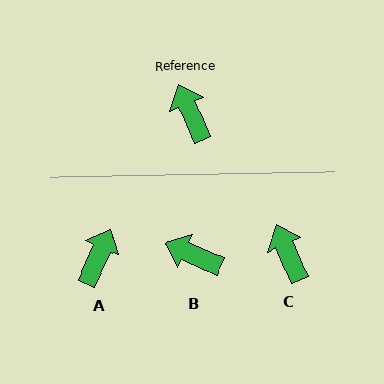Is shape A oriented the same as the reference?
No, it is off by about 47 degrees.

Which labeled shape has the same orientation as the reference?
C.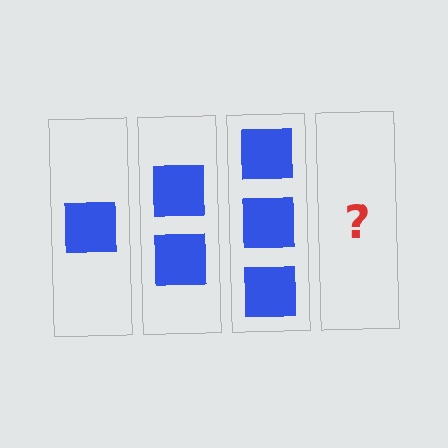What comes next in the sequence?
The next element should be 4 squares.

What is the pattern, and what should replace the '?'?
The pattern is that each step adds one more square. The '?' should be 4 squares.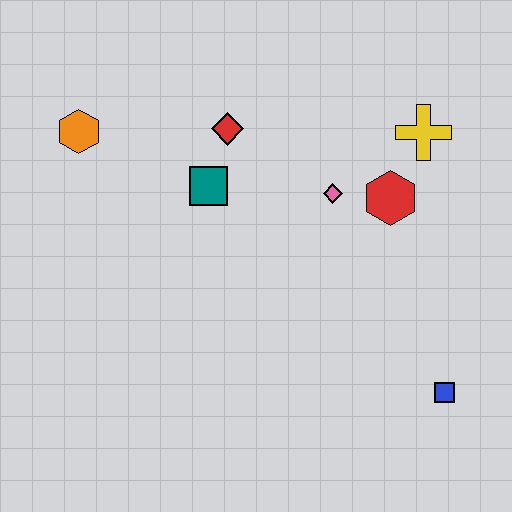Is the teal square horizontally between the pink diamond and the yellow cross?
No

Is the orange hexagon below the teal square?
No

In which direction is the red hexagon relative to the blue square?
The red hexagon is above the blue square.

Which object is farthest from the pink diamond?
The orange hexagon is farthest from the pink diamond.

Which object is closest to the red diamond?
The teal square is closest to the red diamond.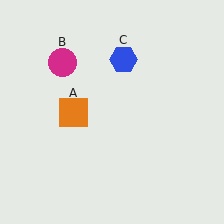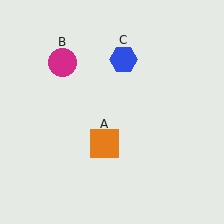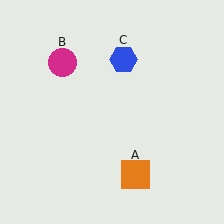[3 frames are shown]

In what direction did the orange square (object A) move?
The orange square (object A) moved down and to the right.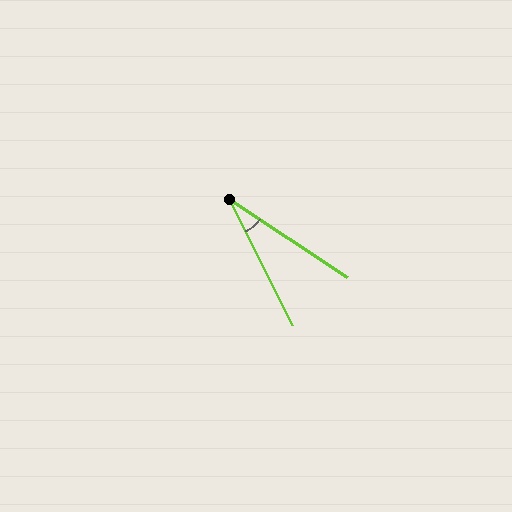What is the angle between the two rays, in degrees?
Approximately 30 degrees.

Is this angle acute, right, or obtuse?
It is acute.